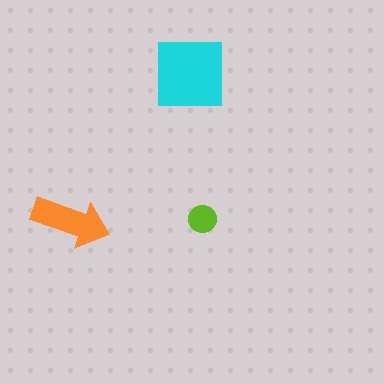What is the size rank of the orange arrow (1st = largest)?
2nd.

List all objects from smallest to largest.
The lime circle, the orange arrow, the cyan square.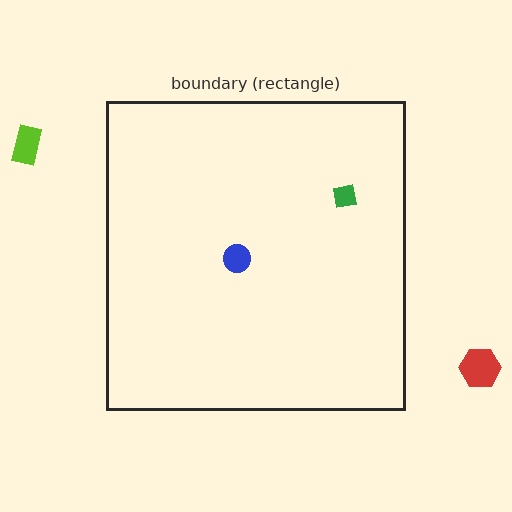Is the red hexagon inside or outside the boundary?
Outside.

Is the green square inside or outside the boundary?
Inside.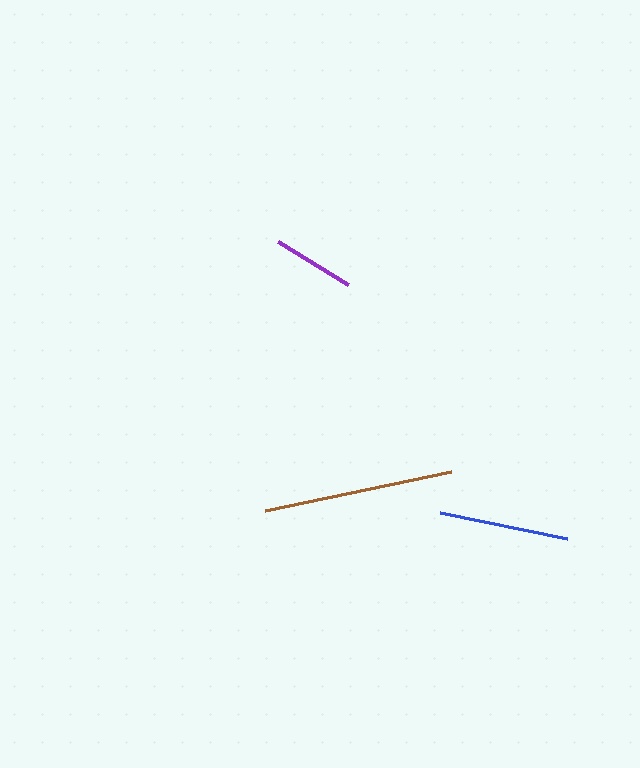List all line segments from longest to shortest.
From longest to shortest: brown, blue, purple.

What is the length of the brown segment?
The brown segment is approximately 190 pixels long.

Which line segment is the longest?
The brown line is the longest at approximately 190 pixels.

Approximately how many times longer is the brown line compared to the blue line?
The brown line is approximately 1.5 times the length of the blue line.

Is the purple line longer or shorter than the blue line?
The blue line is longer than the purple line.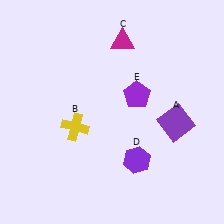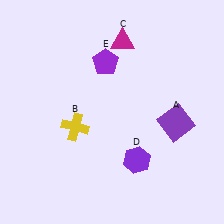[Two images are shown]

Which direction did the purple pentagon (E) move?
The purple pentagon (E) moved up.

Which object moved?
The purple pentagon (E) moved up.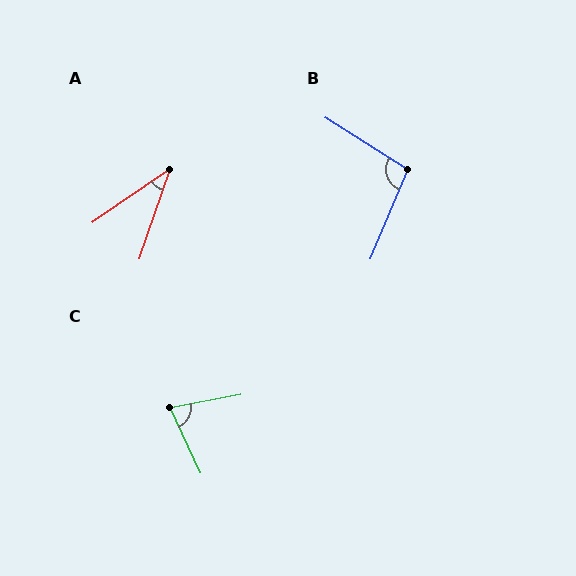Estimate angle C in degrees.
Approximately 76 degrees.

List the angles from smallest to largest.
A (36°), C (76°), B (99°).